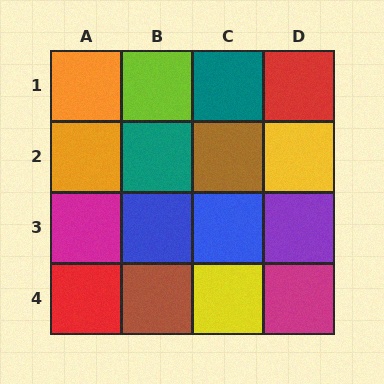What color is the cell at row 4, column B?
Brown.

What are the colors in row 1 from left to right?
Orange, lime, teal, red.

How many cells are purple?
1 cell is purple.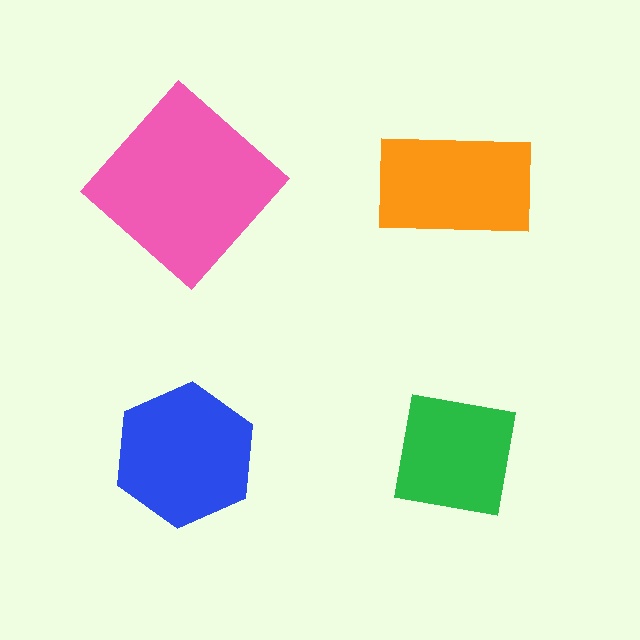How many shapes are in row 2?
2 shapes.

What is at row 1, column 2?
An orange rectangle.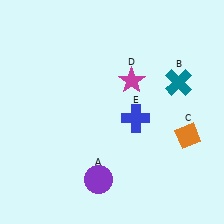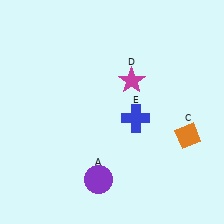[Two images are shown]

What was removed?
The teal cross (B) was removed in Image 2.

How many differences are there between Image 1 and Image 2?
There is 1 difference between the two images.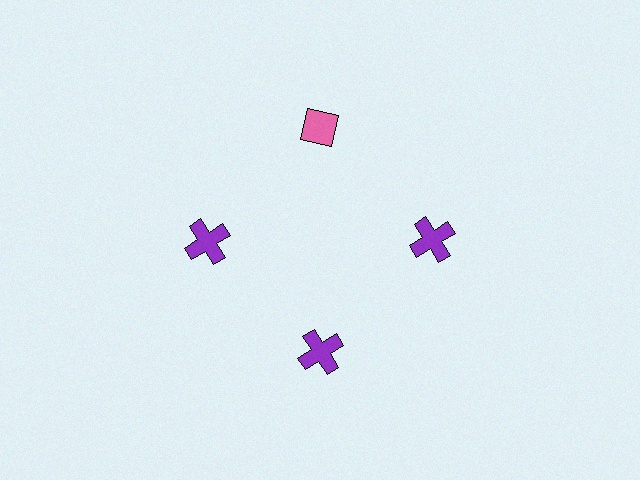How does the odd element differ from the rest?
It differs in both color (pink instead of purple) and shape (diamond instead of cross).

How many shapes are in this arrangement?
There are 4 shapes arranged in a ring pattern.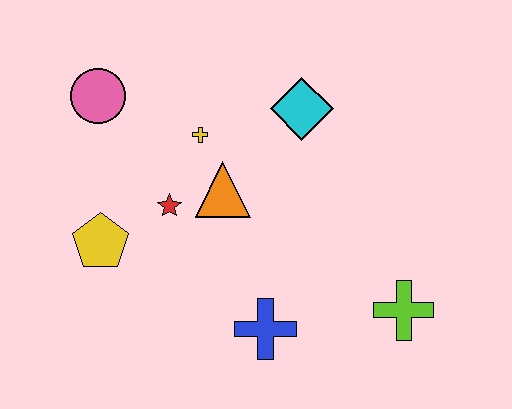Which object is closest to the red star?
The orange triangle is closest to the red star.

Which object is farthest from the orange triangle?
The lime cross is farthest from the orange triangle.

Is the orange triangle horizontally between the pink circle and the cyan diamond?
Yes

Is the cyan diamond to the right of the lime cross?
No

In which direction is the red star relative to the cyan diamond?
The red star is to the left of the cyan diamond.